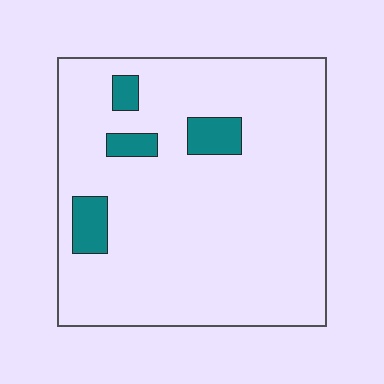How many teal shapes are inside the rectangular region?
4.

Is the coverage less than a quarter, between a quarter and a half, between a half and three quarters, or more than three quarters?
Less than a quarter.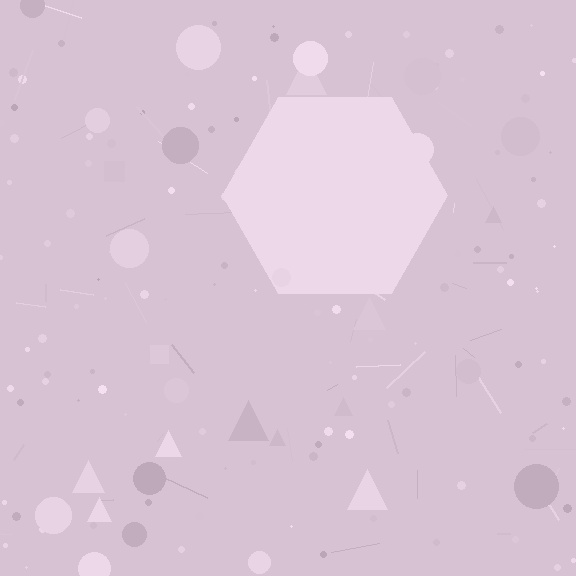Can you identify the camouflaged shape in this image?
The camouflaged shape is a hexagon.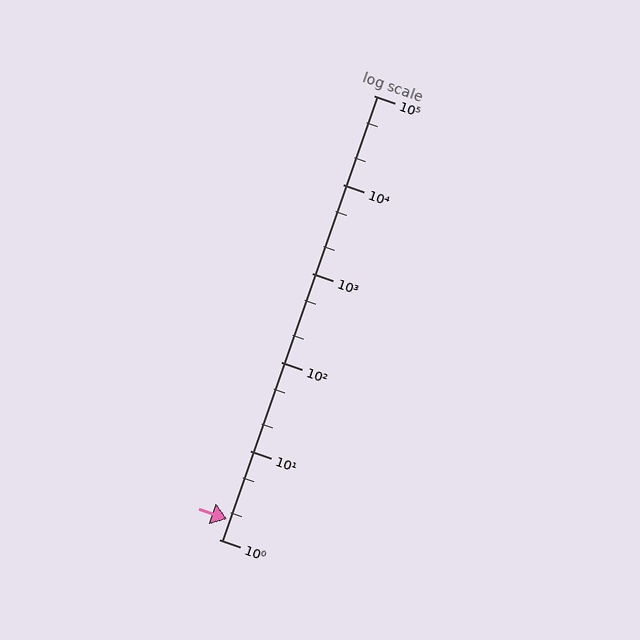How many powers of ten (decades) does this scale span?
The scale spans 5 decades, from 1 to 100000.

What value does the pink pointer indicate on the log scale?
The pointer indicates approximately 1.7.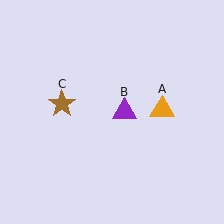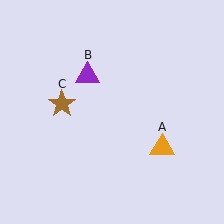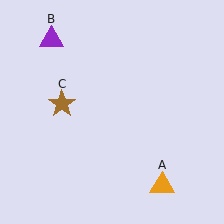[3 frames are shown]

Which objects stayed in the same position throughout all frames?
Brown star (object C) remained stationary.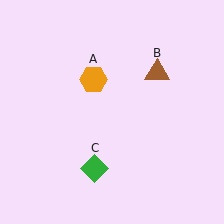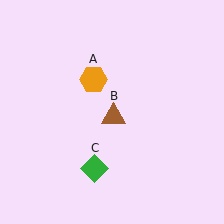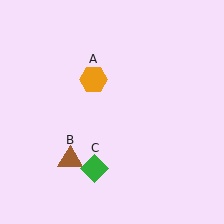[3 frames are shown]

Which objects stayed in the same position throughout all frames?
Orange hexagon (object A) and green diamond (object C) remained stationary.